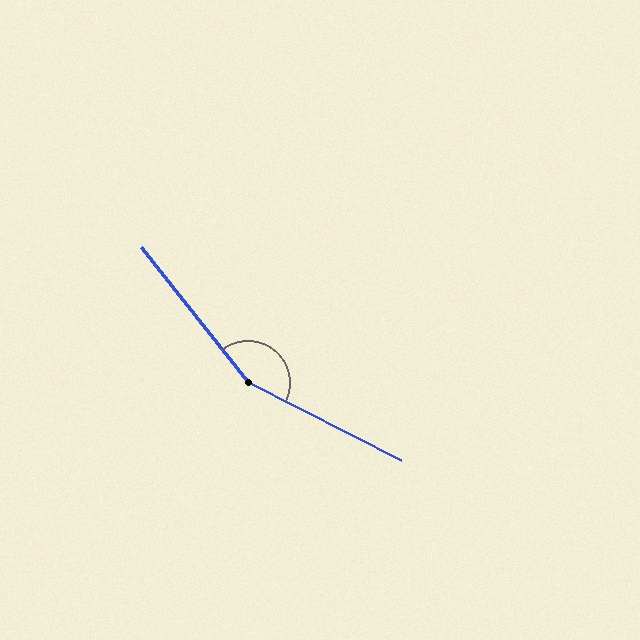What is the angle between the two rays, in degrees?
Approximately 155 degrees.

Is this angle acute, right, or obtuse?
It is obtuse.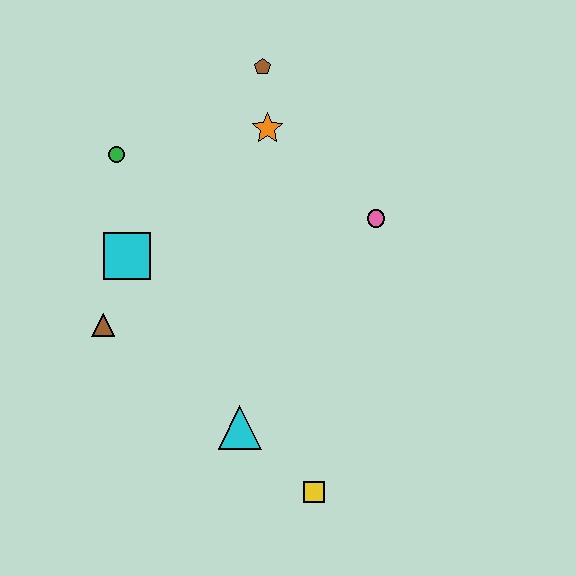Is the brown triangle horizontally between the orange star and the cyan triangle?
No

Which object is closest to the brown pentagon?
The orange star is closest to the brown pentagon.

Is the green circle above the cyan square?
Yes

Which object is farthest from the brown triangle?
The brown pentagon is farthest from the brown triangle.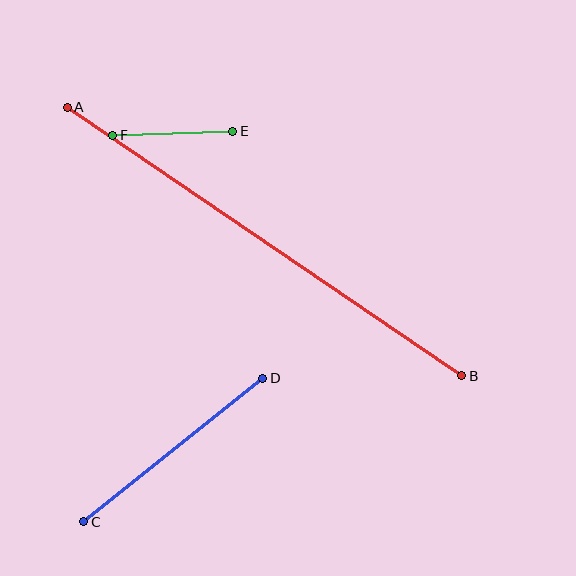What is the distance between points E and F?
The distance is approximately 120 pixels.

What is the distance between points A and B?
The distance is approximately 477 pixels.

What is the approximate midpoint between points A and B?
The midpoint is at approximately (265, 241) pixels.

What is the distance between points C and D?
The distance is approximately 229 pixels.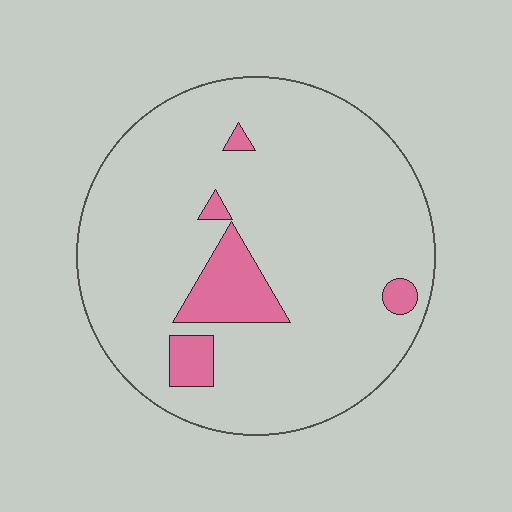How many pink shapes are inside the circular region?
5.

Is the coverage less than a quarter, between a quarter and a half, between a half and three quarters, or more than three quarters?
Less than a quarter.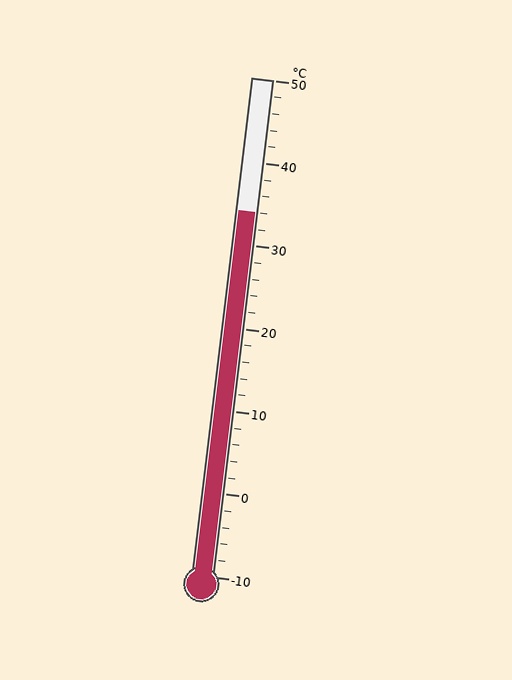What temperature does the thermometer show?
The thermometer shows approximately 34°C.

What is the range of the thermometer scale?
The thermometer scale ranges from -10°C to 50°C.